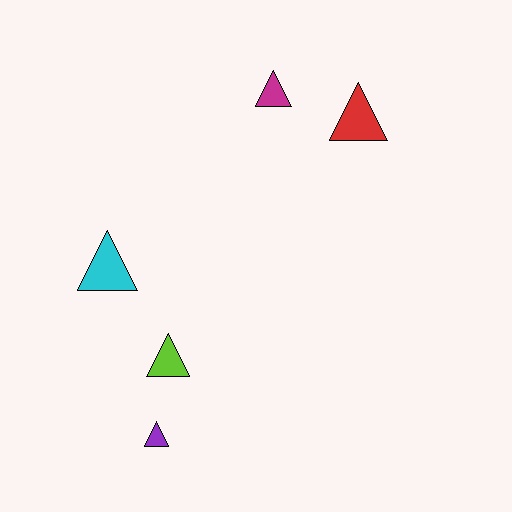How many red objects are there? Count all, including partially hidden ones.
There is 1 red object.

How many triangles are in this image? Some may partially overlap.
There are 5 triangles.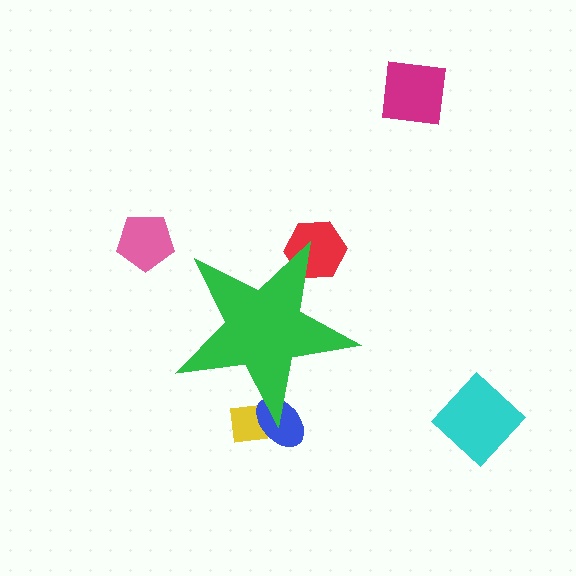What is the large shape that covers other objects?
A green star.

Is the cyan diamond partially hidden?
No, the cyan diamond is fully visible.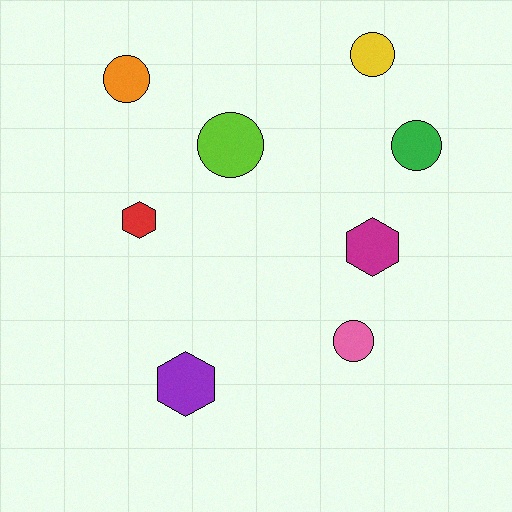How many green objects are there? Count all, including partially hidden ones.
There is 1 green object.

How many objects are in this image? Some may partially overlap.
There are 8 objects.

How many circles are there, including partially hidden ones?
There are 5 circles.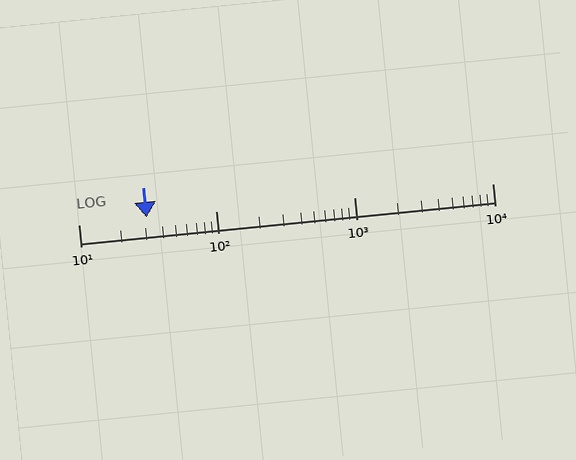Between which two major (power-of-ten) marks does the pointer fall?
The pointer is between 10 and 100.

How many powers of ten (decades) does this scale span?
The scale spans 3 decades, from 10 to 10000.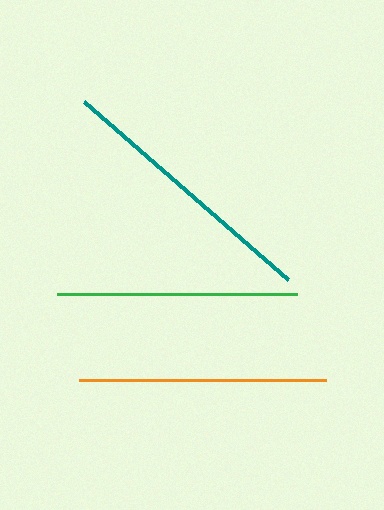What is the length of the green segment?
The green segment is approximately 240 pixels long.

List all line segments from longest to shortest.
From longest to shortest: teal, orange, green.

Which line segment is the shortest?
The green line is the shortest at approximately 240 pixels.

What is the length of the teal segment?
The teal segment is approximately 270 pixels long.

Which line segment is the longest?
The teal line is the longest at approximately 270 pixels.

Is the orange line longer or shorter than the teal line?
The teal line is longer than the orange line.